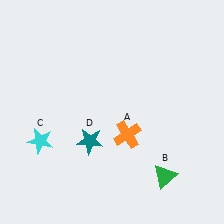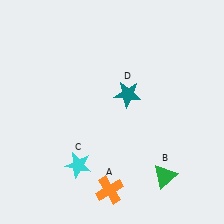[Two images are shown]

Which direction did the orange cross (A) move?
The orange cross (A) moved down.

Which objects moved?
The objects that moved are: the orange cross (A), the cyan star (C), the teal star (D).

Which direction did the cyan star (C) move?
The cyan star (C) moved right.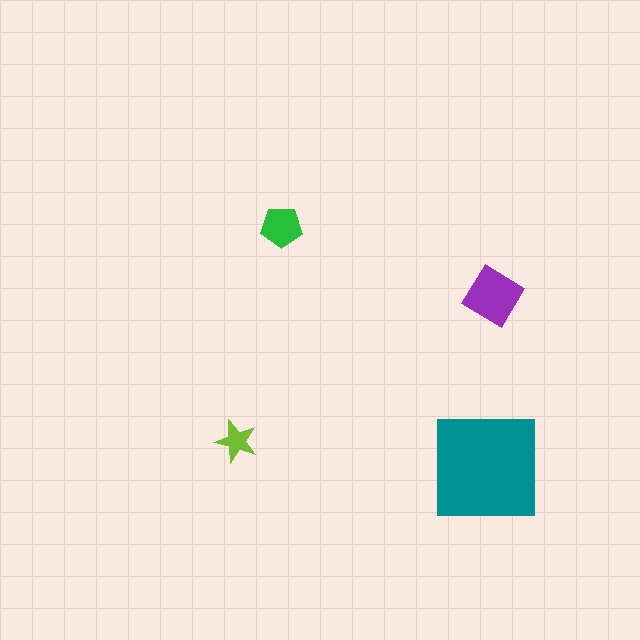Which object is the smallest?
The lime star.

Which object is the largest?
The teal square.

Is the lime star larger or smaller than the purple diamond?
Smaller.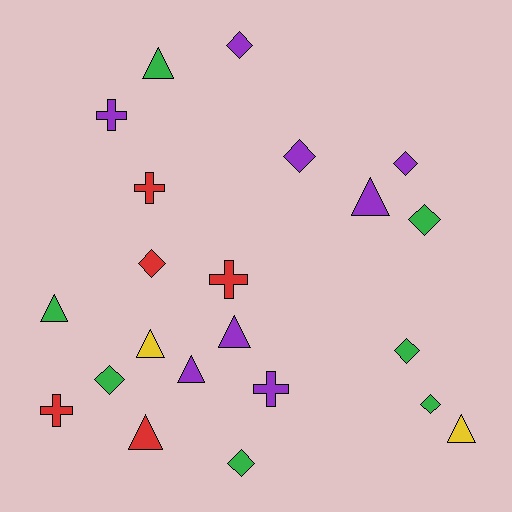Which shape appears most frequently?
Diamond, with 9 objects.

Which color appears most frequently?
Purple, with 8 objects.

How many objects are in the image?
There are 22 objects.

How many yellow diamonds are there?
There are no yellow diamonds.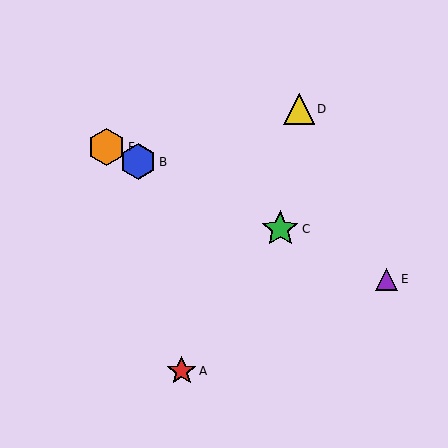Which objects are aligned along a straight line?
Objects B, C, E, F are aligned along a straight line.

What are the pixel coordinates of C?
Object C is at (280, 229).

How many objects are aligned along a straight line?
4 objects (B, C, E, F) are aligned along a straight line.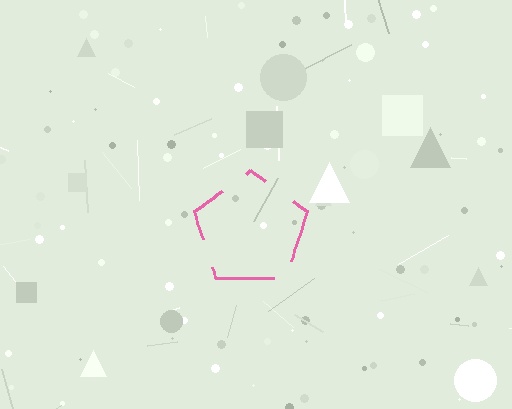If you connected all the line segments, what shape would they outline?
They would outline a pentagon.